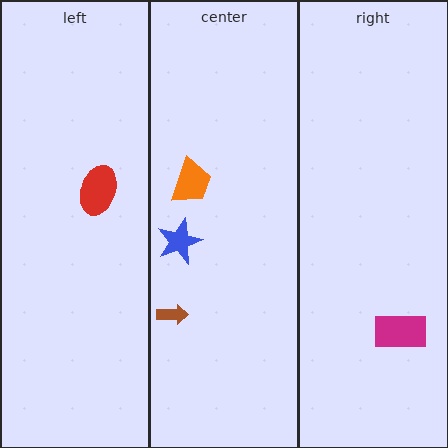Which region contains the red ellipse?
The left region.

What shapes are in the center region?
The blue star, the brown arrow, the orange trapezoid.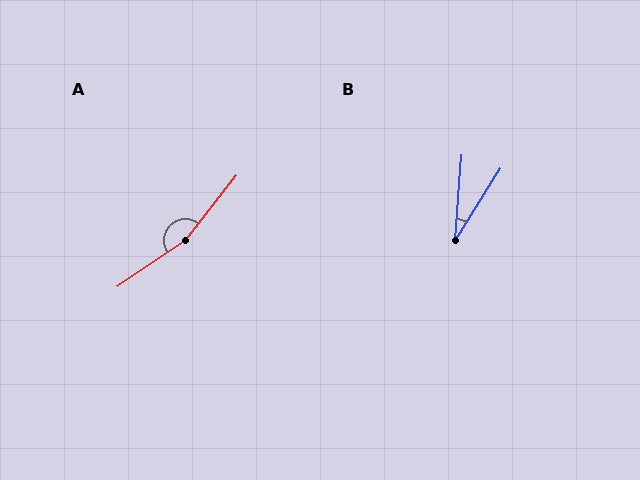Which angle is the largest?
A, at approximately 162 degrees.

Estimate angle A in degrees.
Approximately 162 degrees.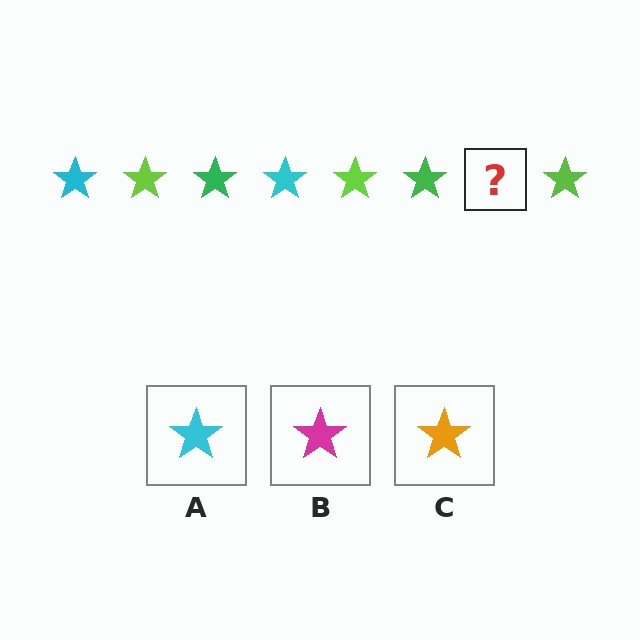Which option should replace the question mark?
Option A.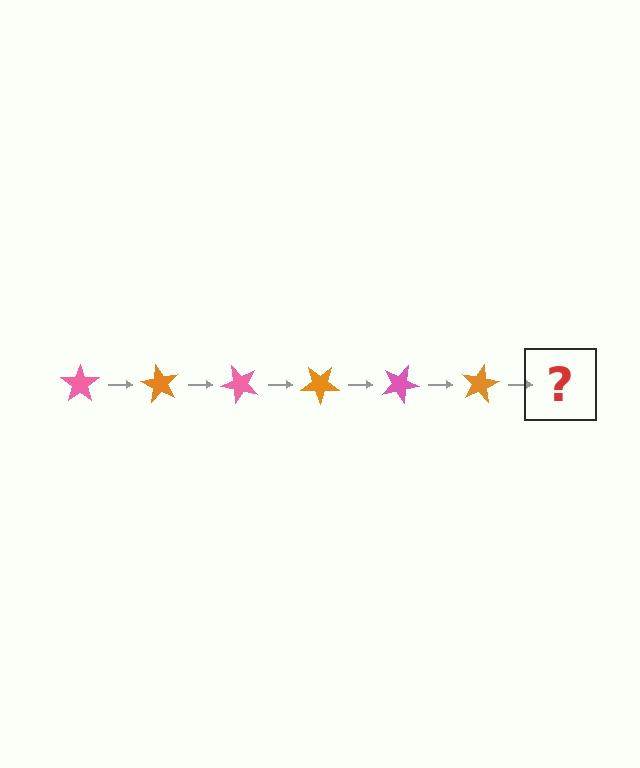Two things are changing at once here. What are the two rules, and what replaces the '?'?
The two rules are that it rotates 60 degrees each step and the color cycles through pink and orange. The '?' should be a pink star, rotated 360 degrees from the start.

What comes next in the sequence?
The next element should be a pink star, rotated 360 degrees from the start.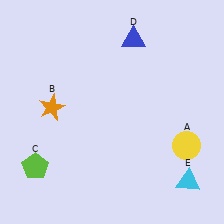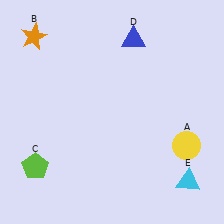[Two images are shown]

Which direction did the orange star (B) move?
The orange star (B) moved up.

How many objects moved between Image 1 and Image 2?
1 object moved between the two images.